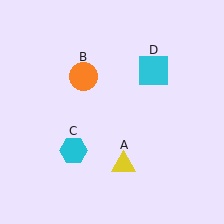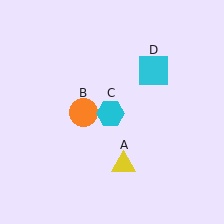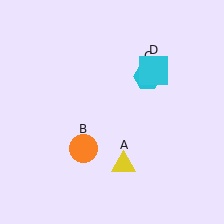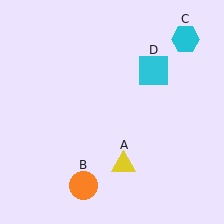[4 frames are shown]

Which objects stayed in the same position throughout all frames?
Yellow triangle (object A) and cyan square (object D) remained stationary.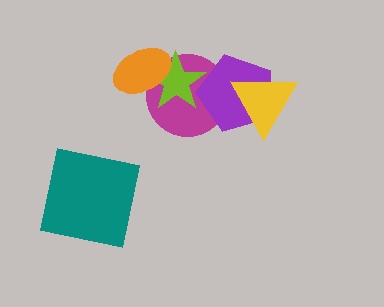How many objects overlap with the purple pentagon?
3 objects overlap with the purple pentagon.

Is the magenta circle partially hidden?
Yes, it is partially covered by another shape.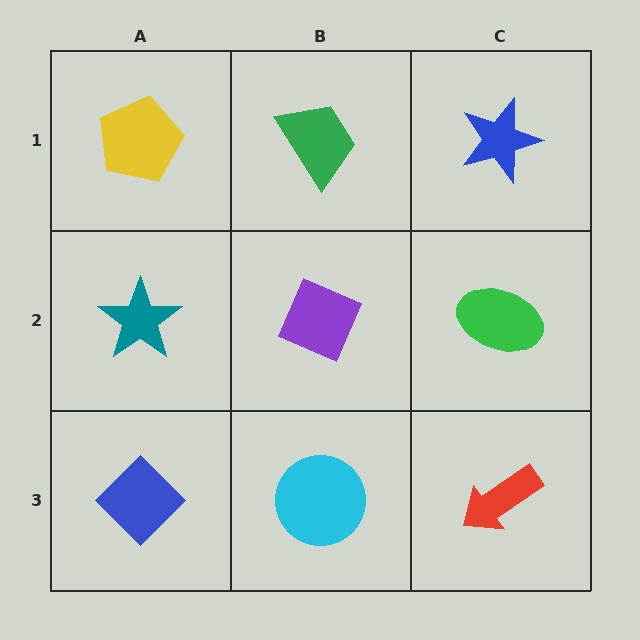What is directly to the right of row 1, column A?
A green trapezoid.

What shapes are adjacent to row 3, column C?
A green ellipse (row 2, column C), a cyan circle (row 3, column B).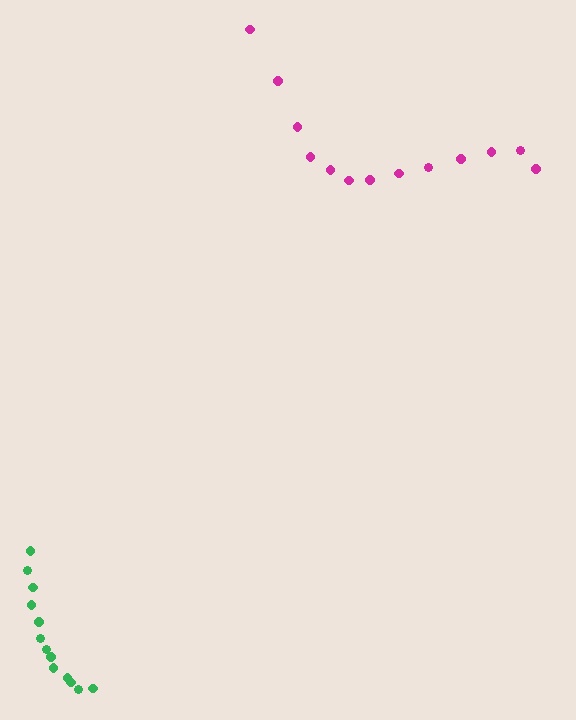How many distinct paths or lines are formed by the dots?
There are 2 distinct paths.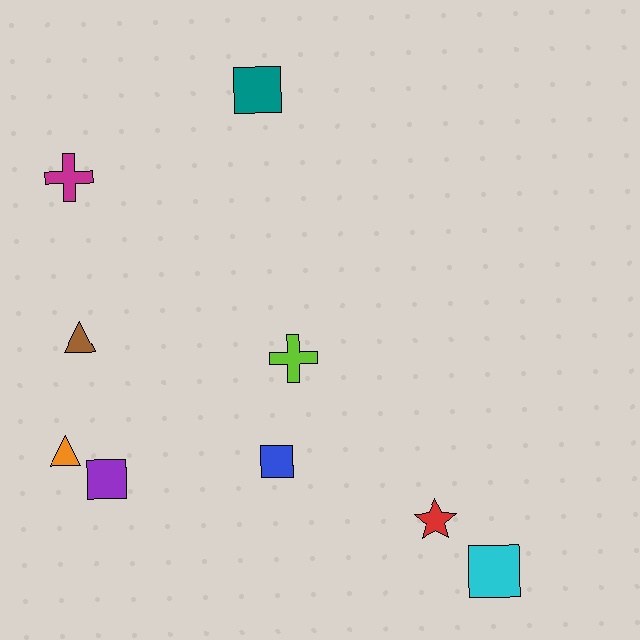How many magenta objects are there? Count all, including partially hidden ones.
There is 1 magenta object.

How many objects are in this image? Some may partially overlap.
There are 9 objects.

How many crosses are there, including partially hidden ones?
There are 2 crosses.